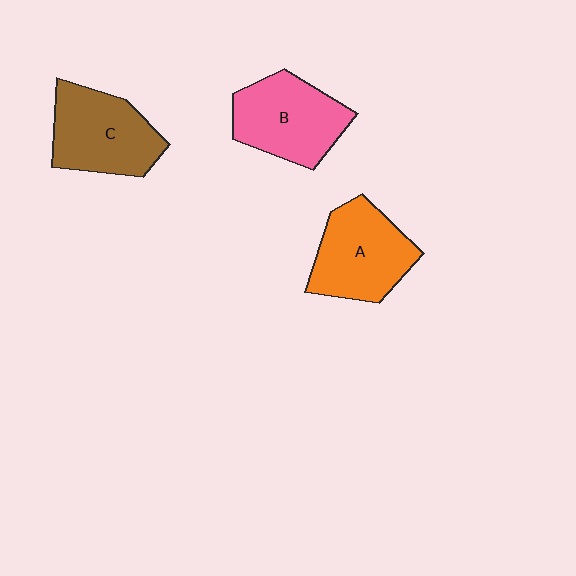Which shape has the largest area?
Shape A (orange).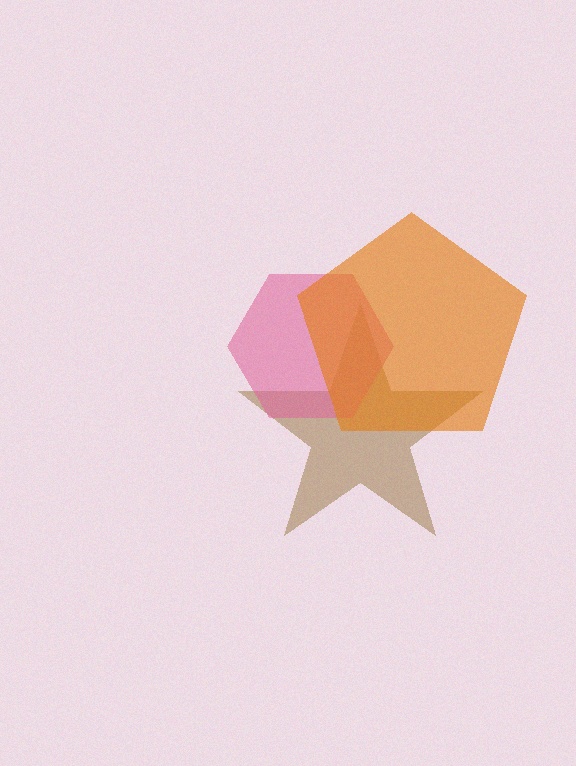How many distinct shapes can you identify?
There are 3 distinct shapes: a brown star, a pink hexagon, an orange pentagon.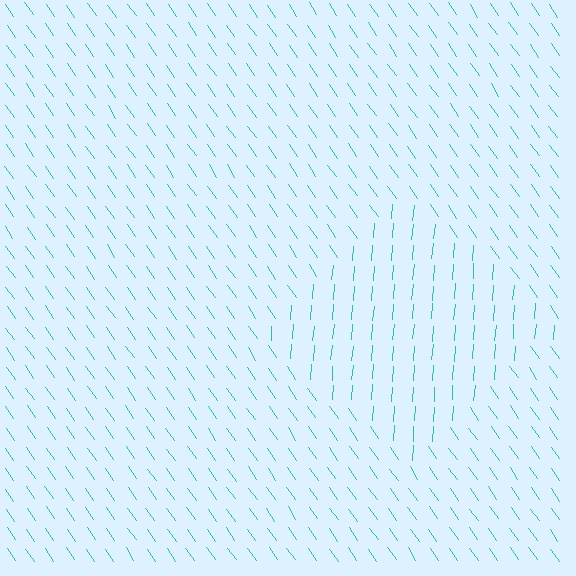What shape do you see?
I see a diamond.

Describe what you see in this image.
The image is filled with small cyan line segments. A diamond region in the image has lines oriented differently from the surrounding lines, creating a visible texture boundary.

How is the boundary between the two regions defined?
The boundary is defined purely by a change in line orientation (approximately 39 degrees difference). All lines are the same color and thickness.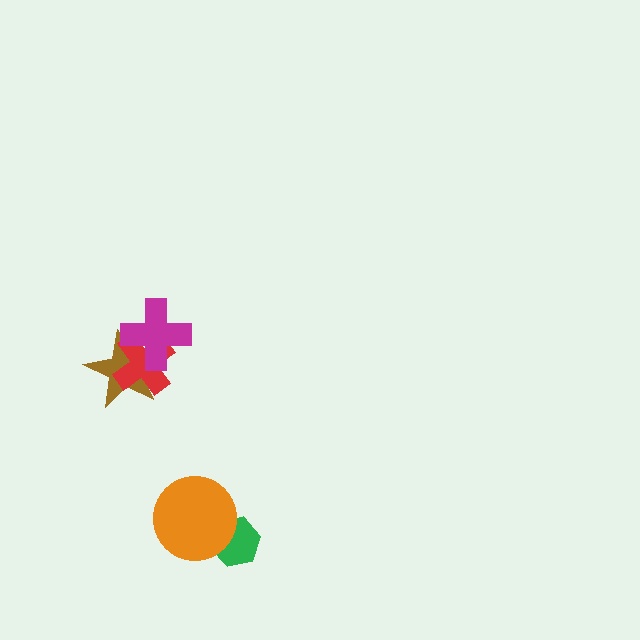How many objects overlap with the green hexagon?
1 object overlaps with the green hexagon.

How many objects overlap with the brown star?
2 objects overlap with the brown star.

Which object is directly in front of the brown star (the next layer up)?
The red cross is directly in front of the brown star.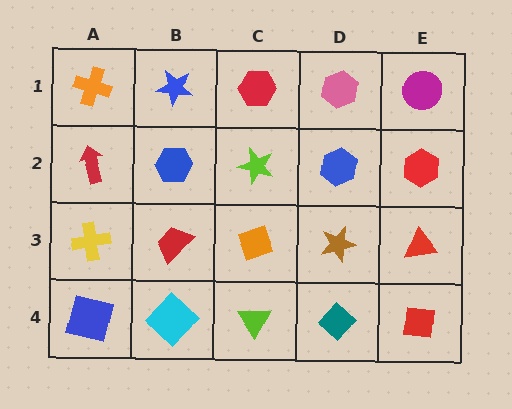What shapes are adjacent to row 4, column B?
A red trapezoid (row 3, column B), a blue square (row 4, column A), a lime triangle (row 4, column C).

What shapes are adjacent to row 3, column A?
A red arrow (row 2, column A), a blue square (row 4, column A), a red trapezoid (row 3, column B).